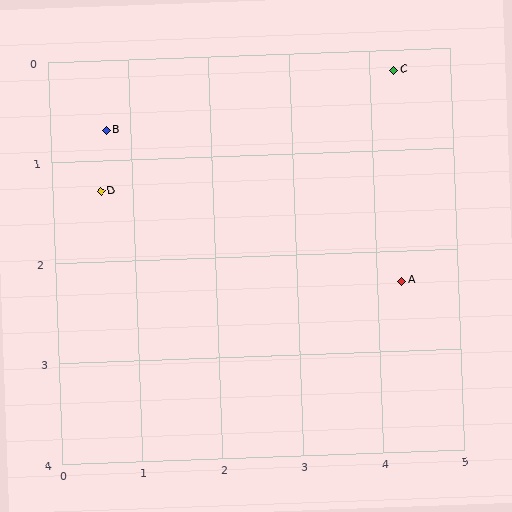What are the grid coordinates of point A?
Point A is at approximately (4.3, 2.3).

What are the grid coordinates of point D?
Point D is at approximately (0.6, 1.3).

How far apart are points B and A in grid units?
Points B and A are about 3.9 grid units apart.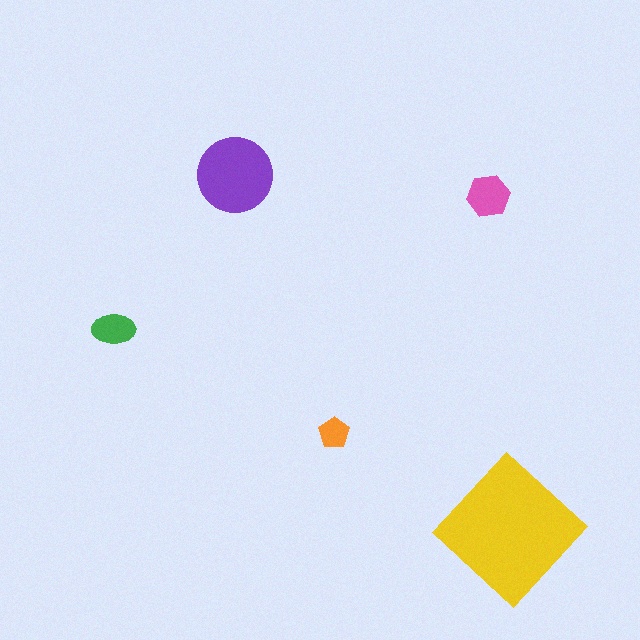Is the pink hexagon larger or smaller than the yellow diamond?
Smaller.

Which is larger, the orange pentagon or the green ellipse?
The green ellipse.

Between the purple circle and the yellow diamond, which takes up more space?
The yellow diamond.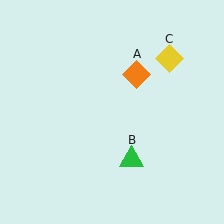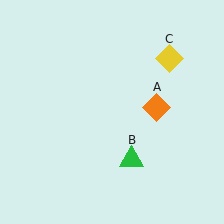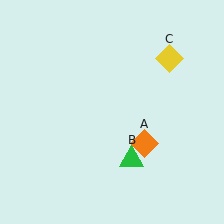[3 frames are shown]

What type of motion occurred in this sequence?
The orange diamond (object A) rotated clockwise around the center of the scene.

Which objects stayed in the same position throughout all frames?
Green triangle (object B) and yellow diamond (object C) remained stationary.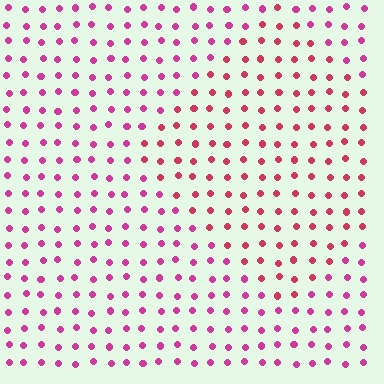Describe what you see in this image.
The image is filled with small magenta elements in a uniform arrangement. A diamond-shaped region is visible where the elements are tinted to a slightly different hue, forming a subtle color boundary.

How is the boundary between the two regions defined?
The boundary is defined purely by a slight shift in hue (about 27 degrees). Spacing, size, and orientation are identical on both sides.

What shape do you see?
I see a diamond.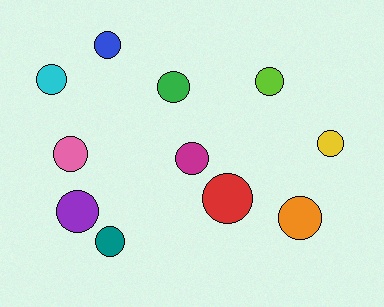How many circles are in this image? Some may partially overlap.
There are 11 circles.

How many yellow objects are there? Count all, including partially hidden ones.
There is 1 yellow object.